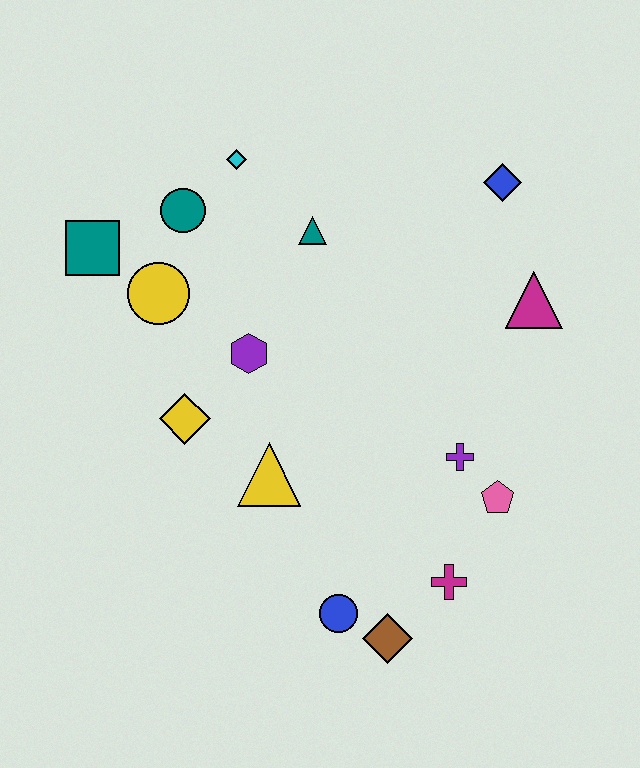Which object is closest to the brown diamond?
The blue circle is closest to the brown diamond.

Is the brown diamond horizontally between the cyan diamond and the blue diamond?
Yes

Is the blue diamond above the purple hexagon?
Yes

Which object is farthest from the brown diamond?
The cyan diamond is farthest from the brown diamond.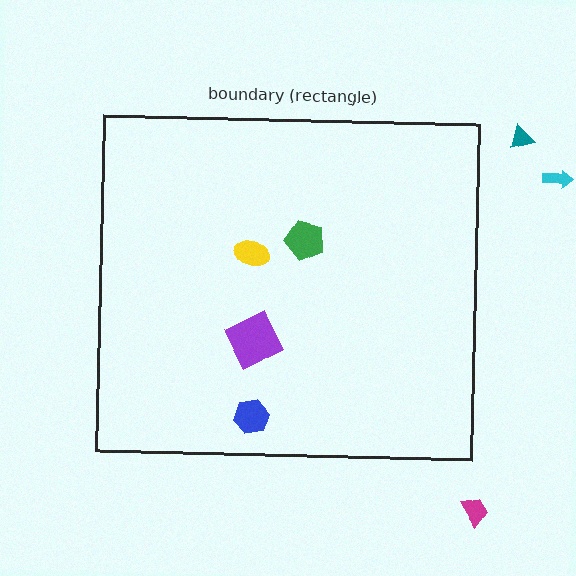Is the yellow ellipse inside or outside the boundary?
Inside.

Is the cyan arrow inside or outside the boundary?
Outside.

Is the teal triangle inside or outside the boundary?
Outside.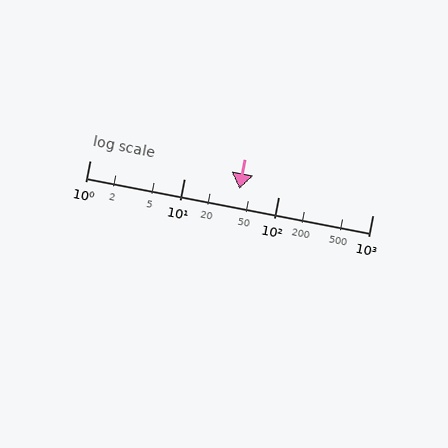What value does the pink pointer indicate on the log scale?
The pointer indicates approximately 39.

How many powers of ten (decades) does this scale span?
The scale spans 3 decades, from 1 to 1000.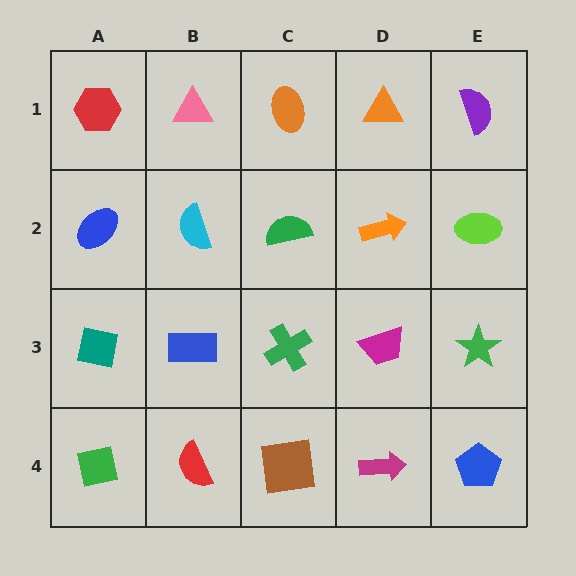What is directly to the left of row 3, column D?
A green cross.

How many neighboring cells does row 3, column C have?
4.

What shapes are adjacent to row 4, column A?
A teal square (row 3, column A), a red semicircle (row 4, column B).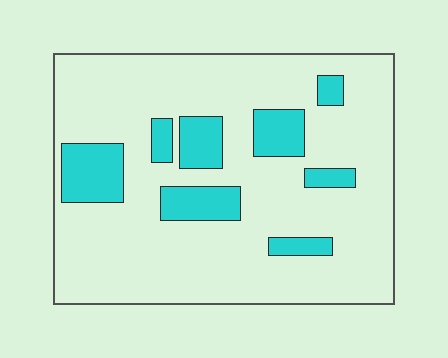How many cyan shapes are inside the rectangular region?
8.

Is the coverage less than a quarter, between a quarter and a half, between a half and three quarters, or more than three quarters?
Less than a quarter.